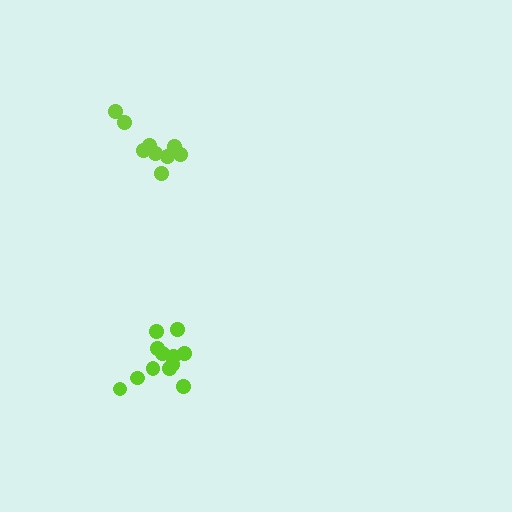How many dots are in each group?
Group 1: 12 dots, Group 2: 9 dots (21 total).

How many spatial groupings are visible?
There are 2 spatial groupings.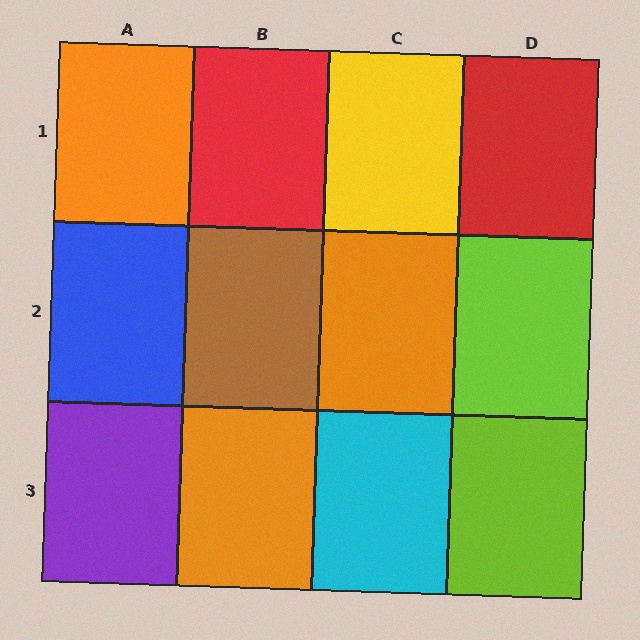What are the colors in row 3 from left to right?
Purple, orange, cyan, lime.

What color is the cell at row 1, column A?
Orange.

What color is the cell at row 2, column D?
Lime.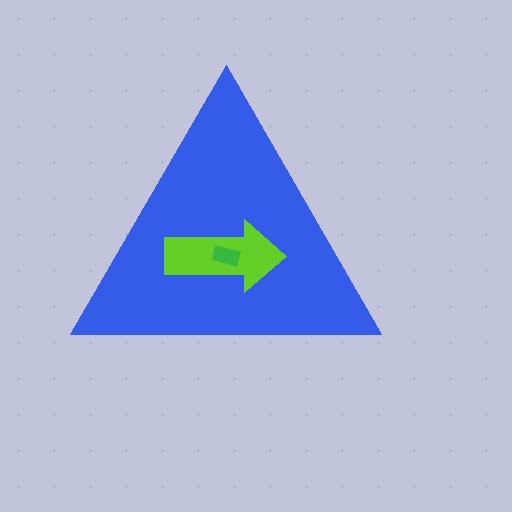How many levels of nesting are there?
3.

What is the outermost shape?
The blue triangle.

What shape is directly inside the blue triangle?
The lime arrow.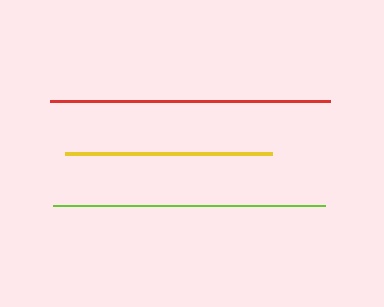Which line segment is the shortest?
The yellow line is the shortest at approximately 207 pixels.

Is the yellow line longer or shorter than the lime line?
The lime line is longer than the yellow line.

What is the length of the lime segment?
The lime segment is approximately 273 pixels long.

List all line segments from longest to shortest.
From longest to shortest: red, lime, yellow.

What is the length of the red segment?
The red segment is approximately 281 pixels long.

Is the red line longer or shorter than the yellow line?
The red line is longer than the yellow line.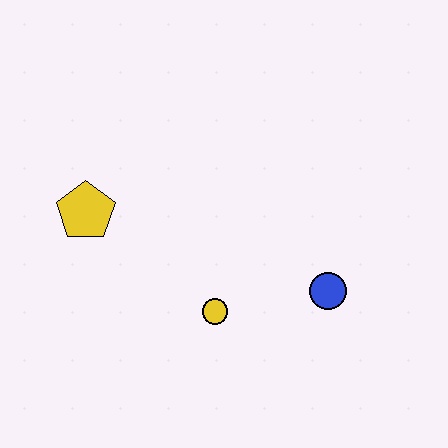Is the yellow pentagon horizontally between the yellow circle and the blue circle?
No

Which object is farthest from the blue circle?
The yellow pentagon is farthest from the blue circle.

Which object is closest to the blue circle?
The yellow circle is closest to the blue circle.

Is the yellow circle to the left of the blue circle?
Yes